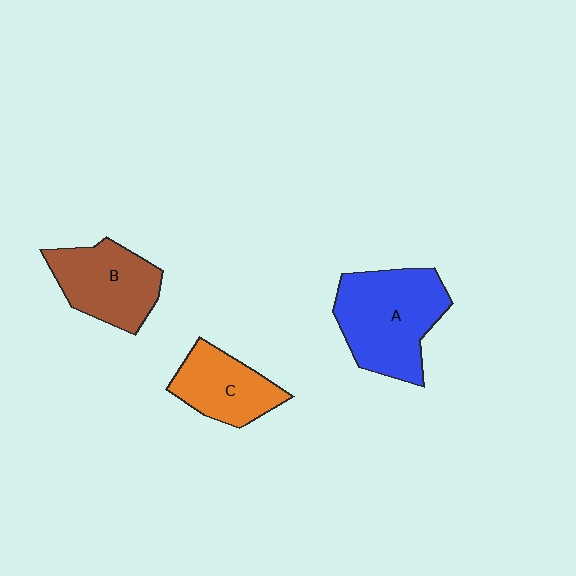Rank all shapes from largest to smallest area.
From largest to smallest: A (blue), B (brown), C (orange).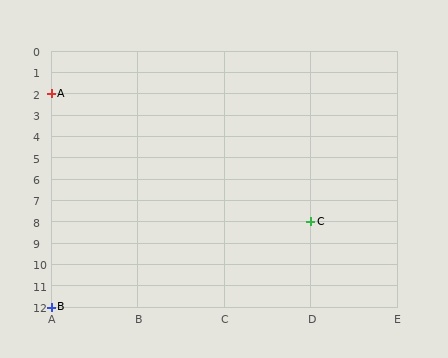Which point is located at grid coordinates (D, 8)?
Point C is at (D, 8).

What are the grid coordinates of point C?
Point C is at grid coordinates (D, 8).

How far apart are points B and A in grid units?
Points B and A are 10 rows apart.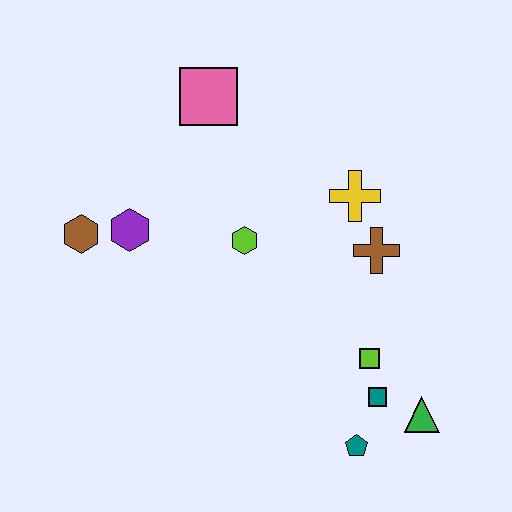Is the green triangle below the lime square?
Yes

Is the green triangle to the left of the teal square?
No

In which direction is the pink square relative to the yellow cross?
The pink square is to the left of the yellow cross.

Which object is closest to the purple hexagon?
The brown hexagon is closest to the purple hexagon.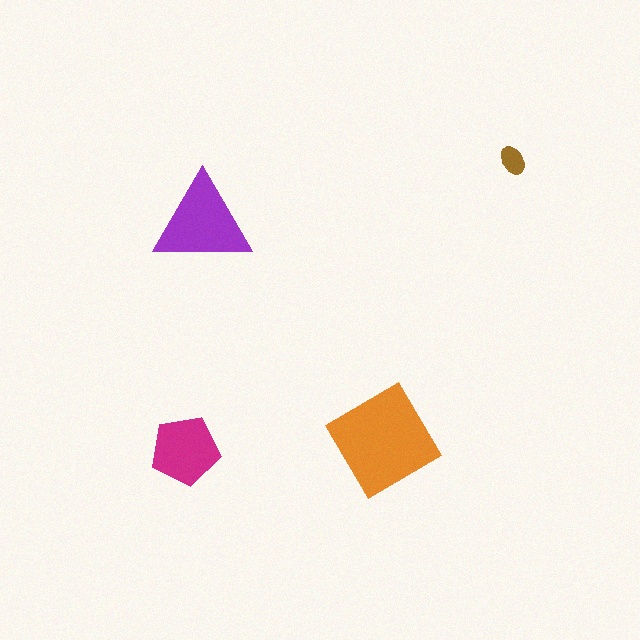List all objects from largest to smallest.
The orange diamond, the purple triangle, the magenta pentagon, the brown ellipse.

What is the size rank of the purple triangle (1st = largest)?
2nd.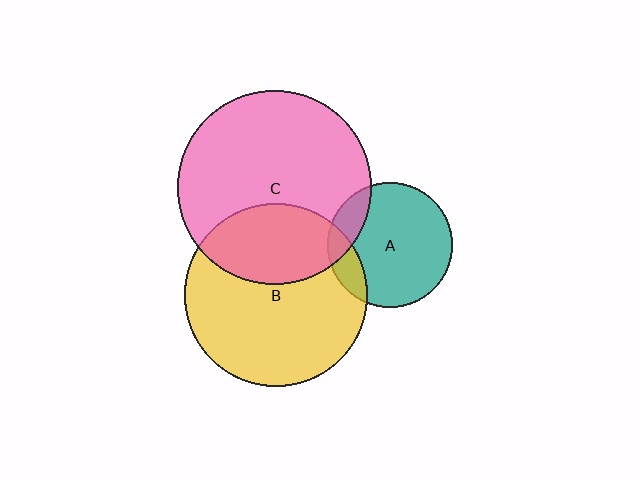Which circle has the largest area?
Circle C (pink).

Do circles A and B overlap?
Yes.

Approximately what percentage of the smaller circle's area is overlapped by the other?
Approximately 15%.